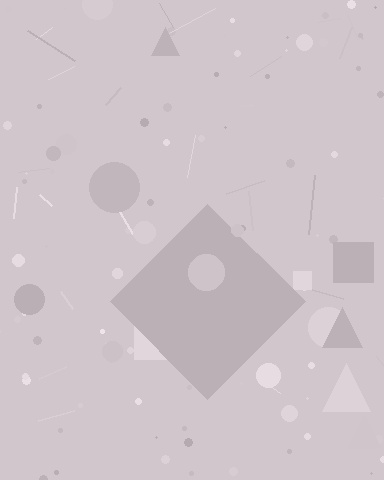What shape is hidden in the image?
A diamond is hidden in the image.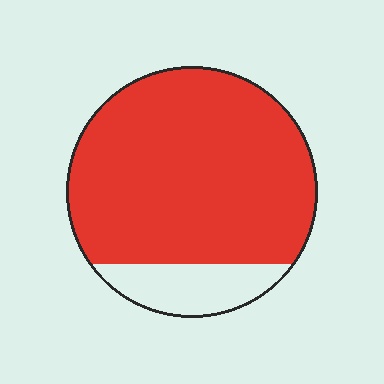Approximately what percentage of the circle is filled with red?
Approximately 85%.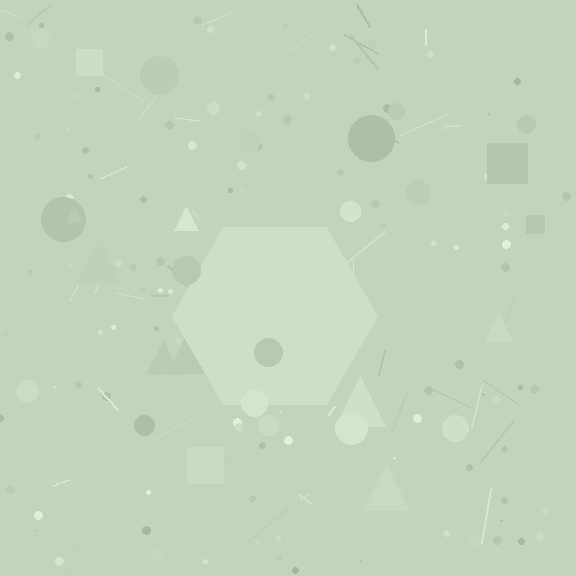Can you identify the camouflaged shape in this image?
The camouflaged shape is a hexagon.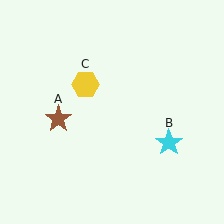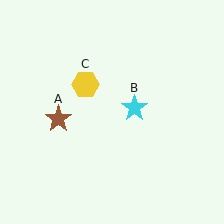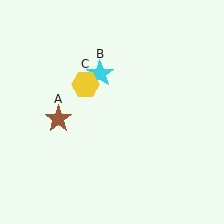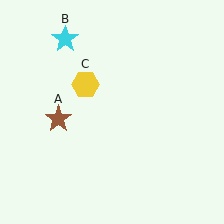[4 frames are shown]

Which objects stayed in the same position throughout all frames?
Brown star (object A) and yellow hexagon (object C) remained stationary.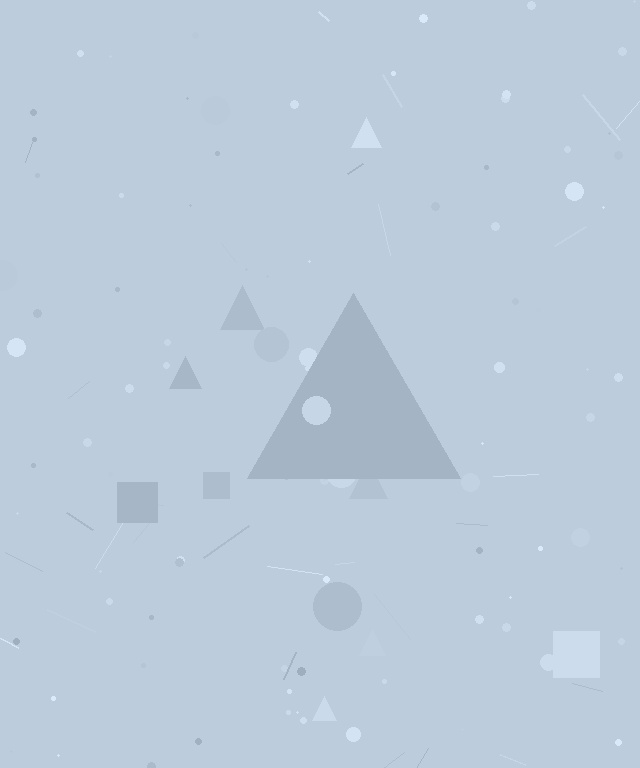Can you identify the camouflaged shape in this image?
The camouflaged shape is a triangle.